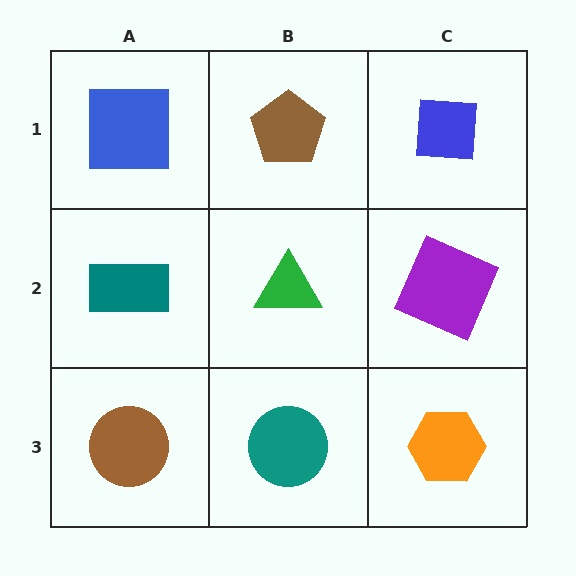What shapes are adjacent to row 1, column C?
A purple square (row 2, column C), a brown pentagon (row 1, column B).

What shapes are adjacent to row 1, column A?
A teal rectangle (row 2, column A), a brown pentagon (row 1, column B).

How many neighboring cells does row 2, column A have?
3.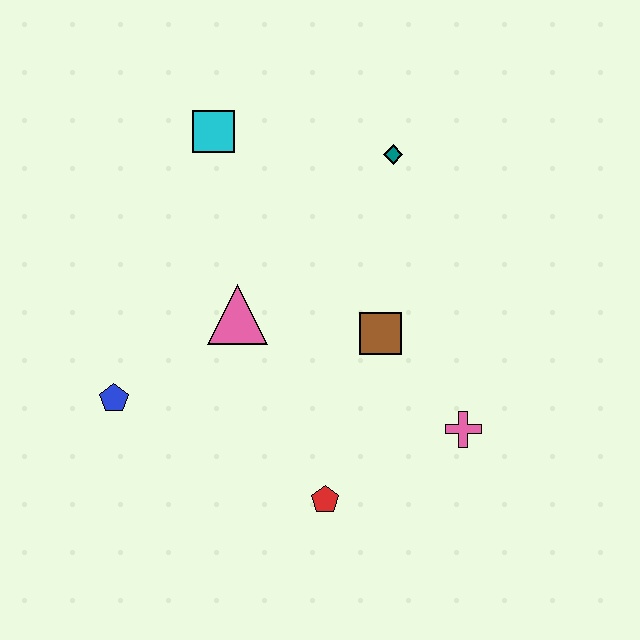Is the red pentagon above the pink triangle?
No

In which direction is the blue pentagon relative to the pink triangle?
The blue pentagon is to the left of the pink triangle.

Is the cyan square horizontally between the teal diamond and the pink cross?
No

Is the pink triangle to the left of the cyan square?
No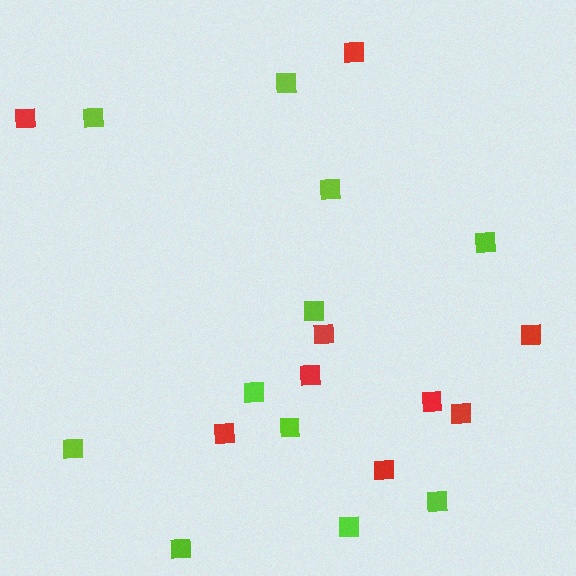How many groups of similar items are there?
There are 2 groups: one group of lime squares (11) and one group of red squares (9).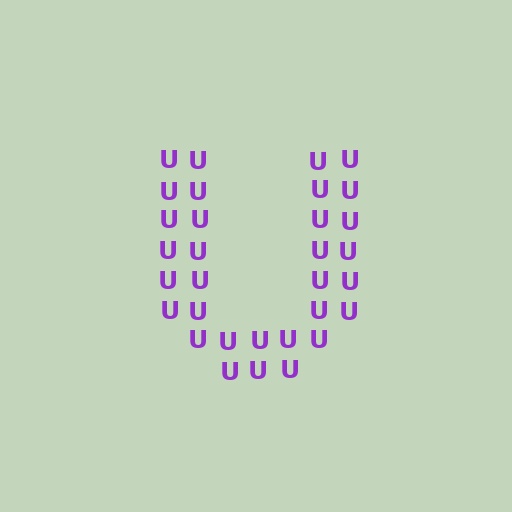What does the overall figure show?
The overall figure shows the letter U.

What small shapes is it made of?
It is made of small letter U's.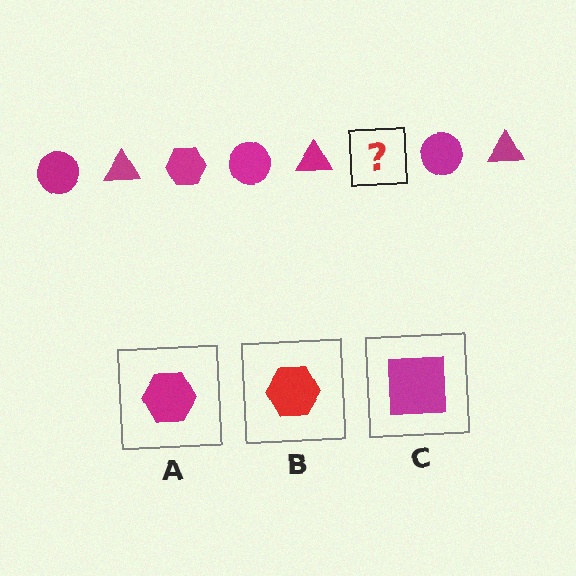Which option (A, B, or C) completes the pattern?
A.